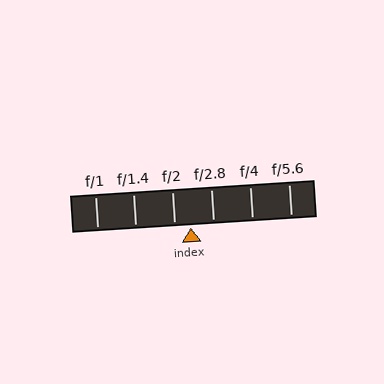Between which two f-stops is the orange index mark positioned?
The index mark is between f/2 and f/2.8.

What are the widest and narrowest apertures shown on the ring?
The widest aperture shown is f/1 and the narrowest is f/5.6.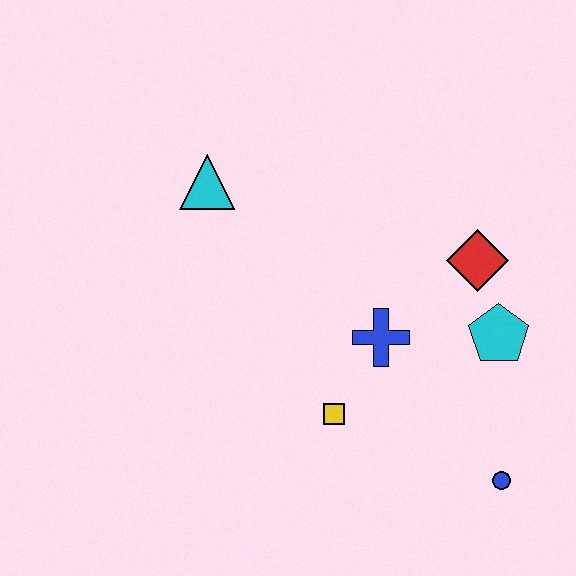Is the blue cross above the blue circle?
Yes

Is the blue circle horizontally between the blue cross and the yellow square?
No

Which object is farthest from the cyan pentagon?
The cyan triangle is farthest from the cyan pentagon.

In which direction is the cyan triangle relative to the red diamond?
The cyan triangle is to the left of the red diamond.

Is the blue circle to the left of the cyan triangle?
No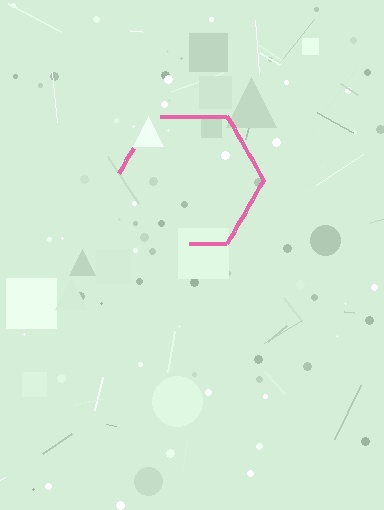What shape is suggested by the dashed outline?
The dashed outline suggests a hexagon.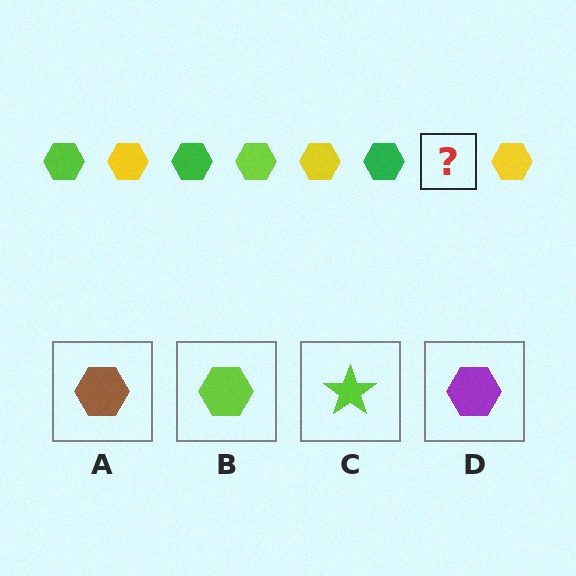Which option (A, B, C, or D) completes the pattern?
B.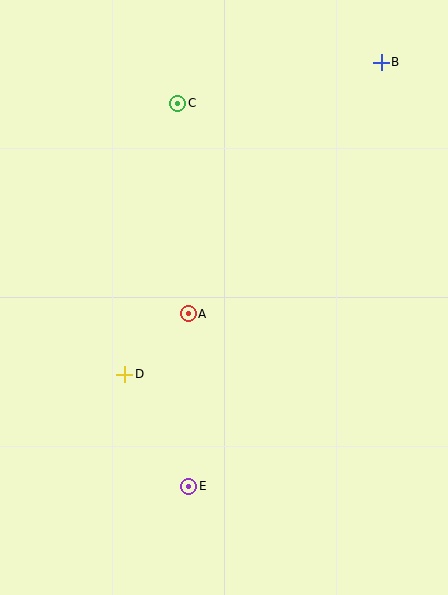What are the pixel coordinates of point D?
Point D is at (125, 374).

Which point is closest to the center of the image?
Point A at (188, 314) is closest to the center.